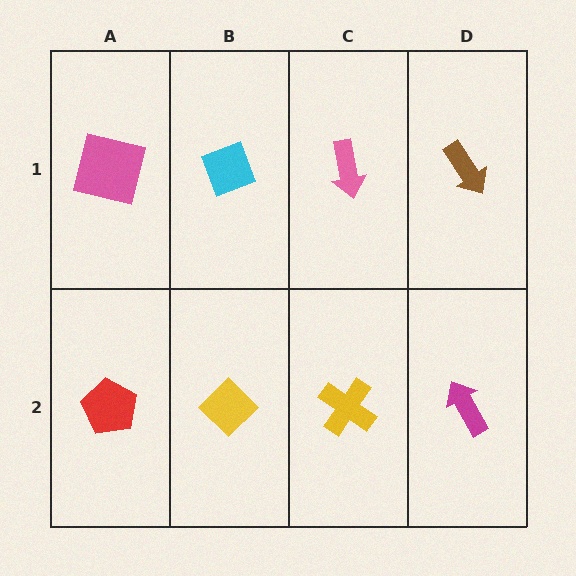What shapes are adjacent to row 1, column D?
A magenta arrow (row 2, column D), a pink arrow (row 1, column C).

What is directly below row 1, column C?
A yellow cross.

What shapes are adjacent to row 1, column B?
A yellow diamond (row 2, column B), a pink square (row 1, column A), a pink arrow (row 1, column C).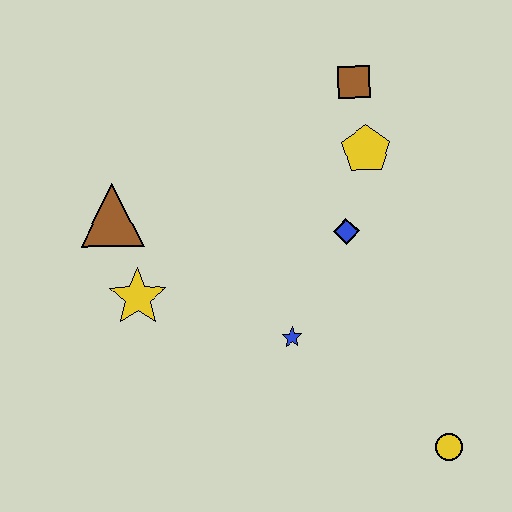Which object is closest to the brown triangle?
The yellow star is closest to the brown triangle.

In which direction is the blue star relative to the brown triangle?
The blue star is to the right of the brown triangle.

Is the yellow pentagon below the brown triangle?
No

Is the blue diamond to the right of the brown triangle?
Yes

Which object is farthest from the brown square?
The yellow circle is farthest from the brown square.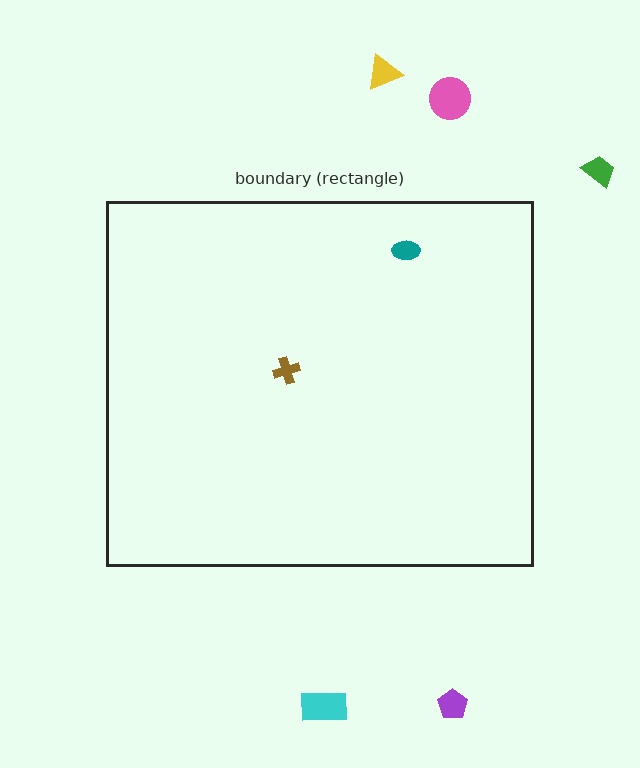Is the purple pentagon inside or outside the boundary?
Outside.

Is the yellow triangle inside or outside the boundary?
Outside.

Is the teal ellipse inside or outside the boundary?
Inside.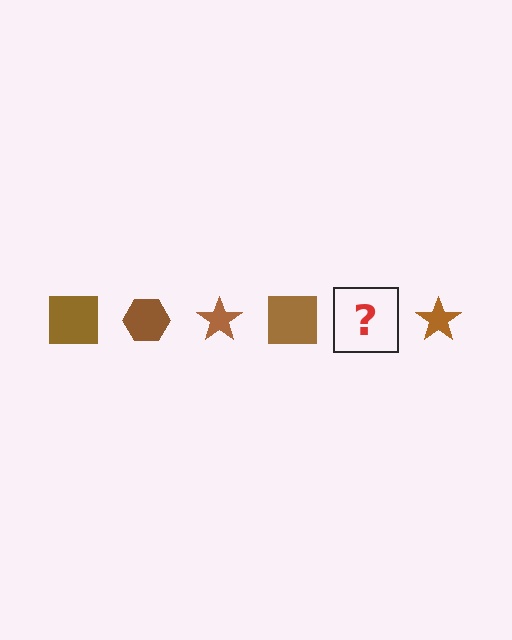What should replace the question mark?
The question mark should be replaced with a brown hexagon.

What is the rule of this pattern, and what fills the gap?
The rule is that the pattern cycles through square, hexagon, star shapes in brown. The gap should be filled with a brown hexagon.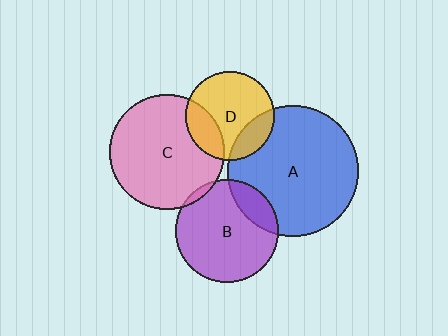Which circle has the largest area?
Circle A (blue).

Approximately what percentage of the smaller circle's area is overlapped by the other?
Approximately 20%.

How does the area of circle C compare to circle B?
Approximately 1.2 times.